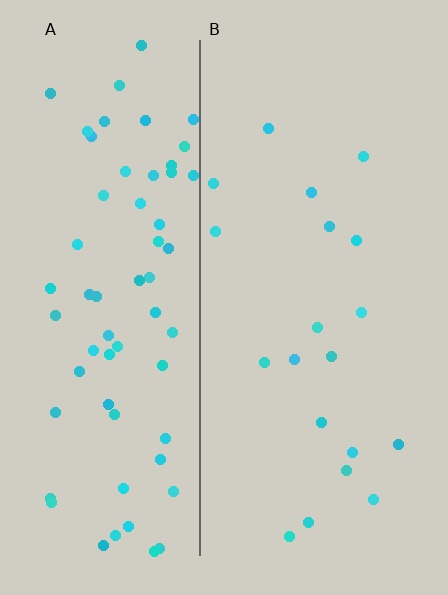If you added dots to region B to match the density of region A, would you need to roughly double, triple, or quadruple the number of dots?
Approximately triple.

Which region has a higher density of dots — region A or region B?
A (the left).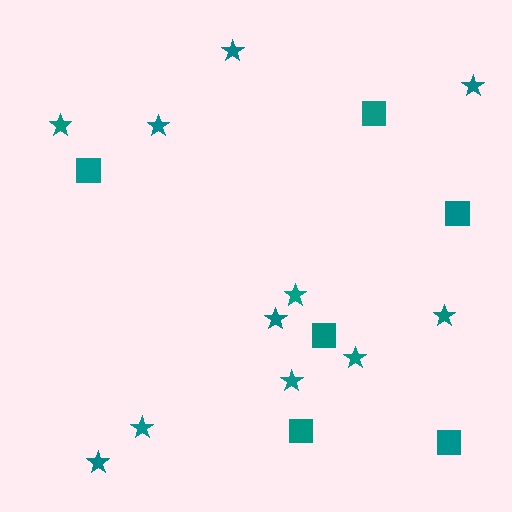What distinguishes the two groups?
There are 2 groups: one group of stars (11) and one group of squares (6).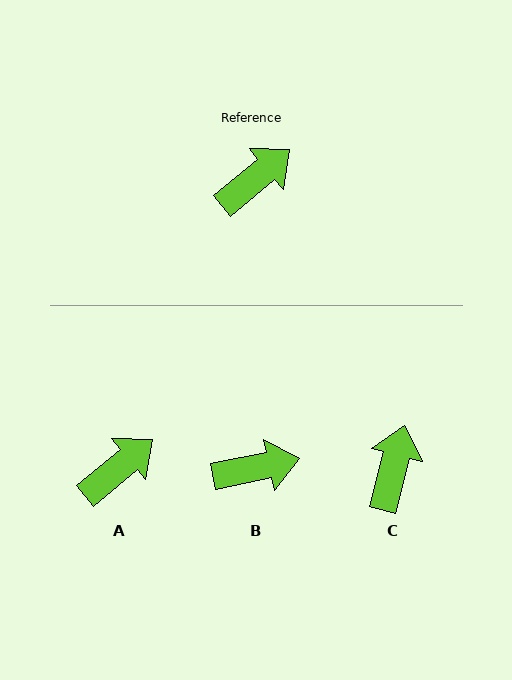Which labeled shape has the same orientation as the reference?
A.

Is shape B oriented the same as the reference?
No, it is off by about 29 degrees.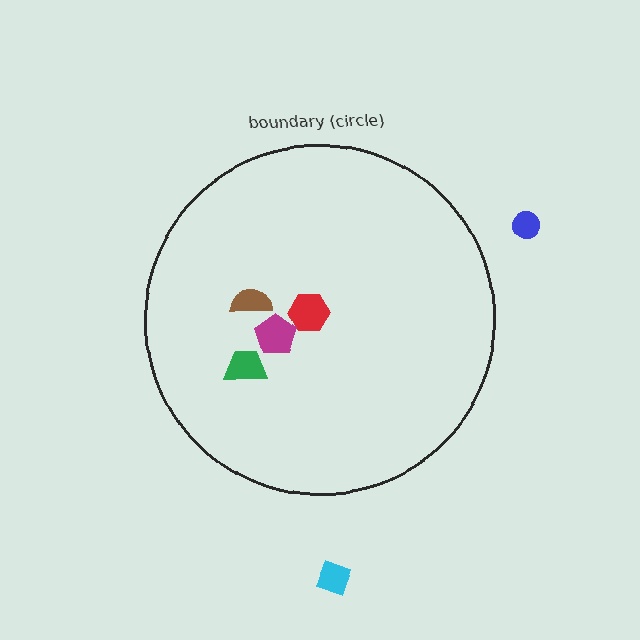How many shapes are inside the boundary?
4 inside, 2 outside.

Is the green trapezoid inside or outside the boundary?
Inside.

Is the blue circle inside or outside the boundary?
Outside.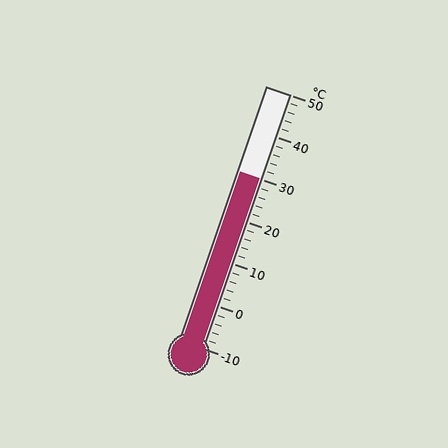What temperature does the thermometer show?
The thermometer shows approximately 30°C.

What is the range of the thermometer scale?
The thermometer scale ranges from -10°C to 50°C.